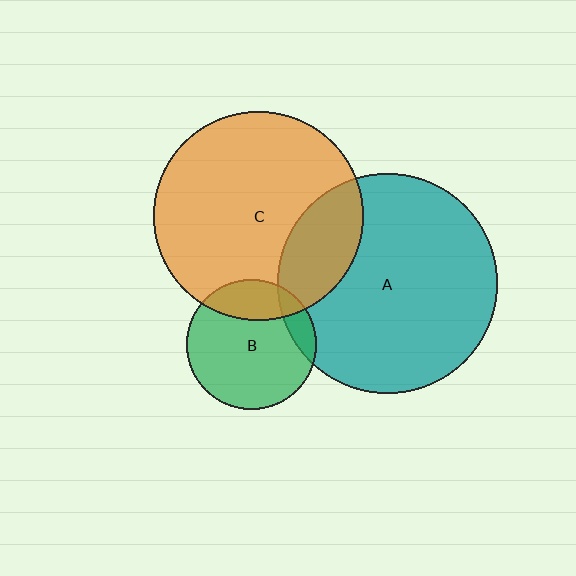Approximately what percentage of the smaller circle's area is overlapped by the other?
Approximately 10%.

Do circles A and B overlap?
Yes.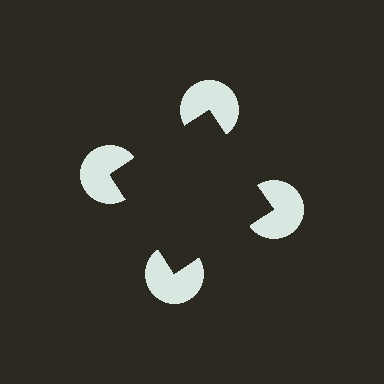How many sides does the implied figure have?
4 sides.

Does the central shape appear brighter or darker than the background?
It typically appears slightly darker than the background, even though no actual brightness change is drawn.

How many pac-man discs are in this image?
There are 4 — one at each vertex of the illusory square.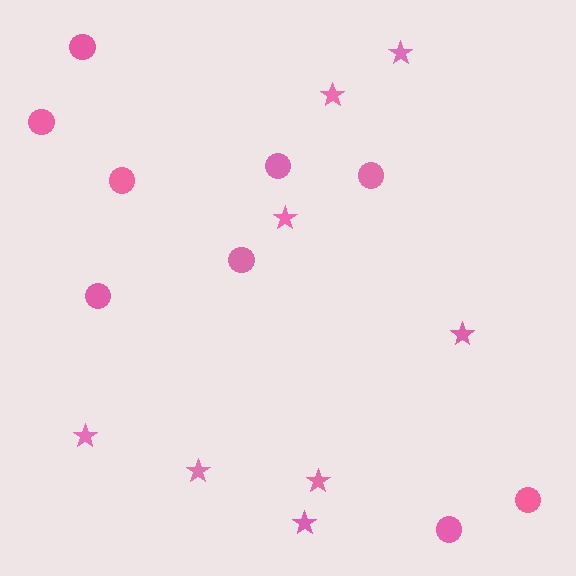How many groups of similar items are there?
There are 2 groups: one group of circles (9) and one group of stars (8).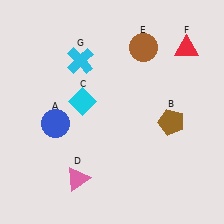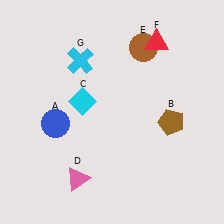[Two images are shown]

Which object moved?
The red triangle (F) moved left.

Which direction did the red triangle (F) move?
The red triangle (F) moved left.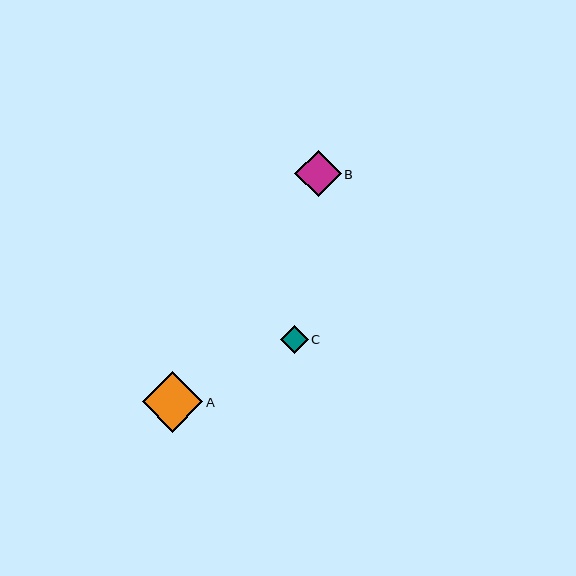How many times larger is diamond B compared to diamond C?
Diamond B is approximately 1.7 times the size of diamond C.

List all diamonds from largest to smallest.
From largest to smallest: A, B, C.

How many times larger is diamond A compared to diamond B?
Diamond A is approximately 1.3 times the size of diamond B.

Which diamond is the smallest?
Diamond C is the smallest with a size of approximately 28 pixels.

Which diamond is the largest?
Diamond A is the largest with a size of approximately 61 pixels.